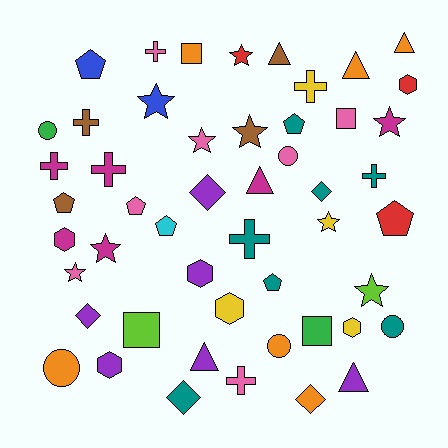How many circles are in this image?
There are 5 circles.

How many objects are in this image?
There are 50 objects.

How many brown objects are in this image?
There are 4 brown objects.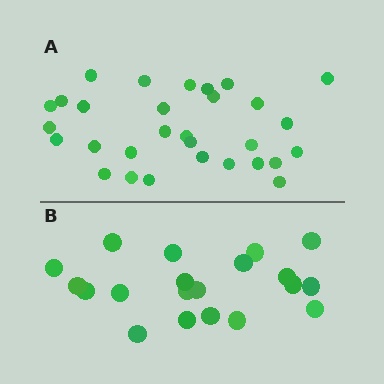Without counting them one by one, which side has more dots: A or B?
Region A (the top region) has more dots.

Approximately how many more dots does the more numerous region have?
Region A has roughly 10 or so more dots than region B.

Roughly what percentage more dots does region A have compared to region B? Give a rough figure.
About 50% more.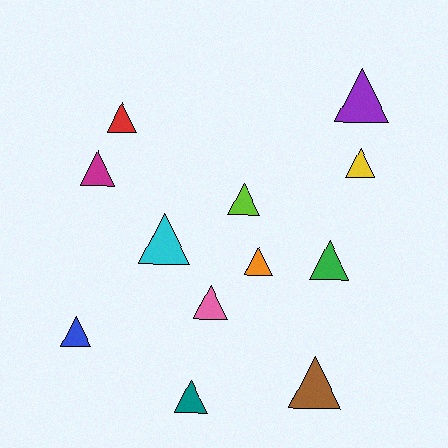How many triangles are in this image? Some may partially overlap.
There are 12 triangles.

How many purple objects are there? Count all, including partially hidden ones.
There is 1 purple object.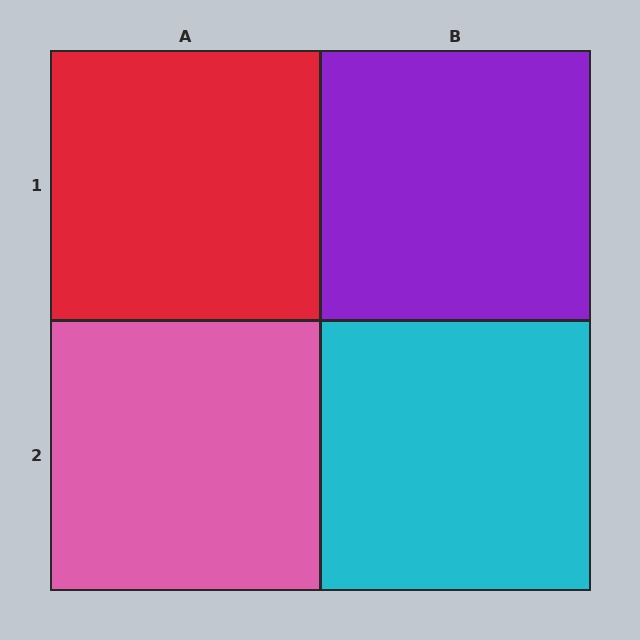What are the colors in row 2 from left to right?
Pink, cyan.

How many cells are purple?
1 cell is purple.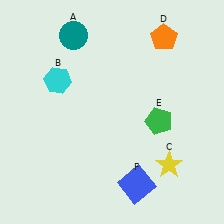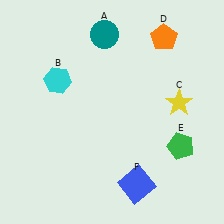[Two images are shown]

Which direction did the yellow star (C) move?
The yellow star (C) moved up.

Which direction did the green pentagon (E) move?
The green pentagon (E) moved down.